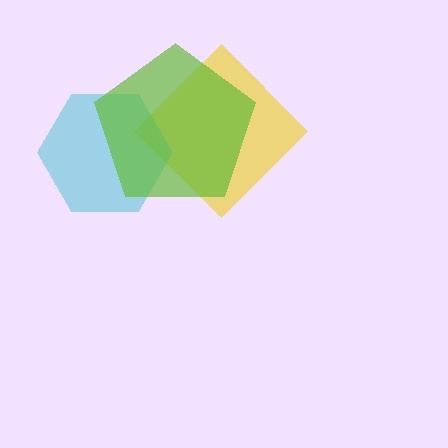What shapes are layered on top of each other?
The layered shapes are: a yellow diamond, a cyan hexagon, a lime pentagon.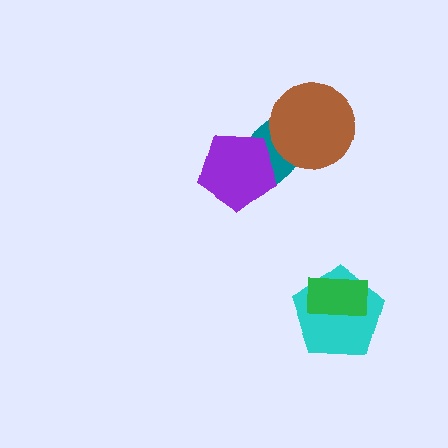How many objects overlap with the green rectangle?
1 object overlaps with the green rectangle.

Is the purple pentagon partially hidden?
No, no other shape covers it.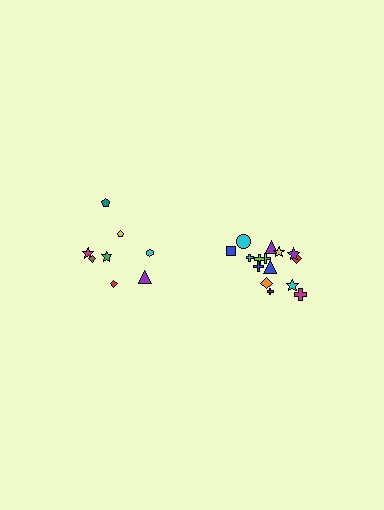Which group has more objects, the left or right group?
The right group.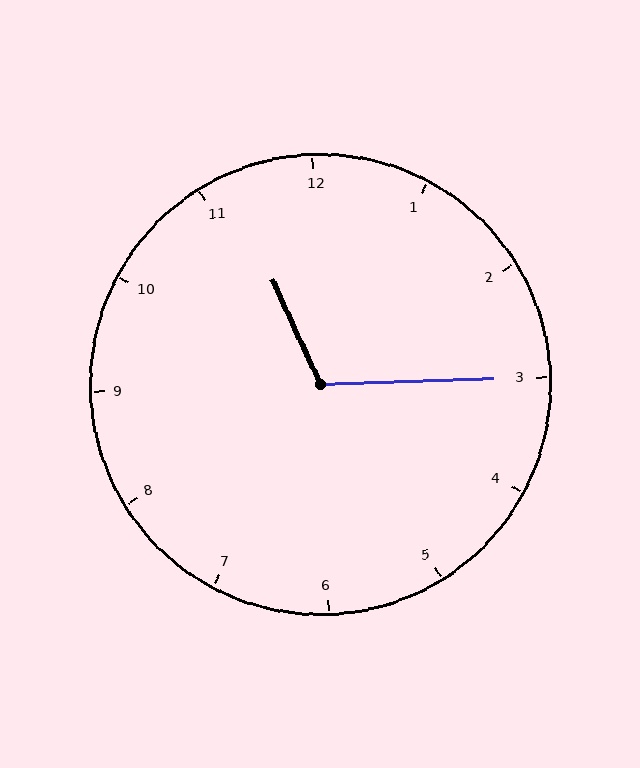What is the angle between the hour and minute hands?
Approximately 112 degrees.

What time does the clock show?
11:15.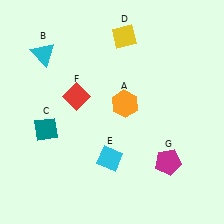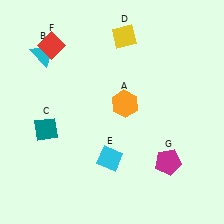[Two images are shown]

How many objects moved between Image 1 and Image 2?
1 object moved between the two images.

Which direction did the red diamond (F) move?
The red diamond (F) moved up.